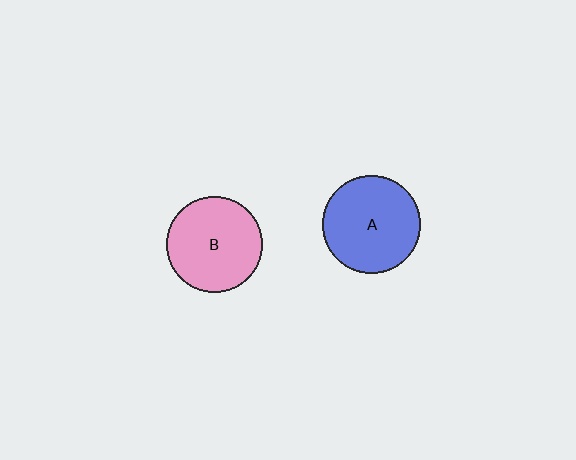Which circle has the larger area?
Circle A (blue).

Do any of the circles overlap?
No, none of the circles overlap.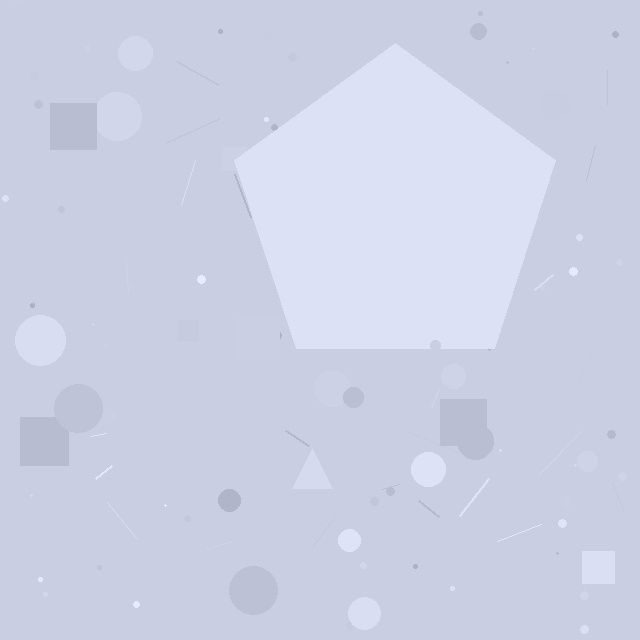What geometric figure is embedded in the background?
A pentagon is embedded in the background.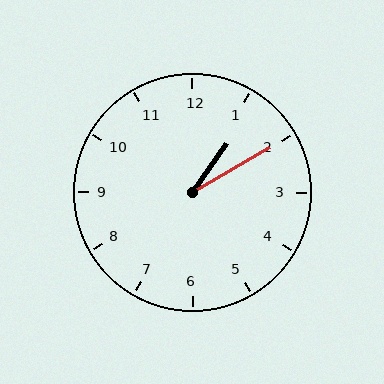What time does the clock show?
1:10.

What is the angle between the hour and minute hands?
Approximately 25 degrees.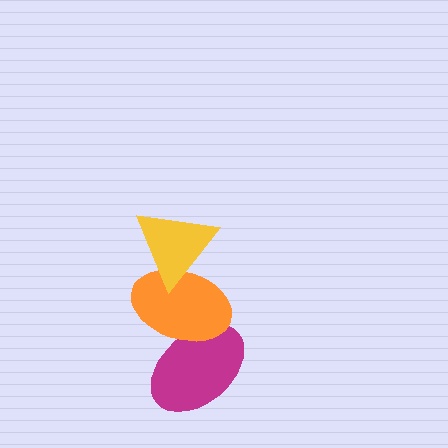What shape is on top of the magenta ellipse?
The orange ellipse is on top of the magenta ellipse.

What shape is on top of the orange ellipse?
The yellow triangle is on top of the orange ellipse.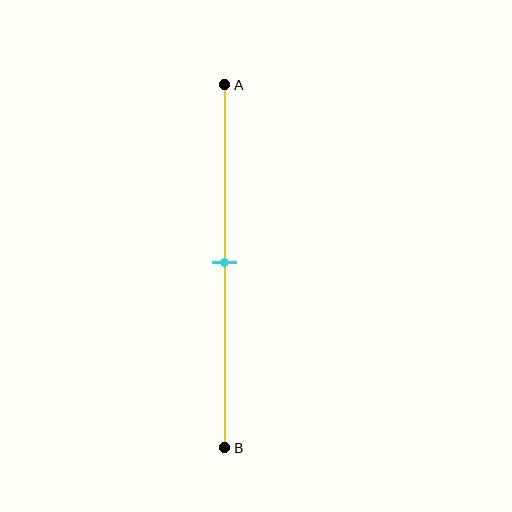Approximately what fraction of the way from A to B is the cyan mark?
The cyan mark is approximately 50% of the way from A to B.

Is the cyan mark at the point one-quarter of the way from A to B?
No, the mark is at about 50% from A, not at the 25% one-quarter point.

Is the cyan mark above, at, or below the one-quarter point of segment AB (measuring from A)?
The cyan mark is below the one-quarter point of segment AB.